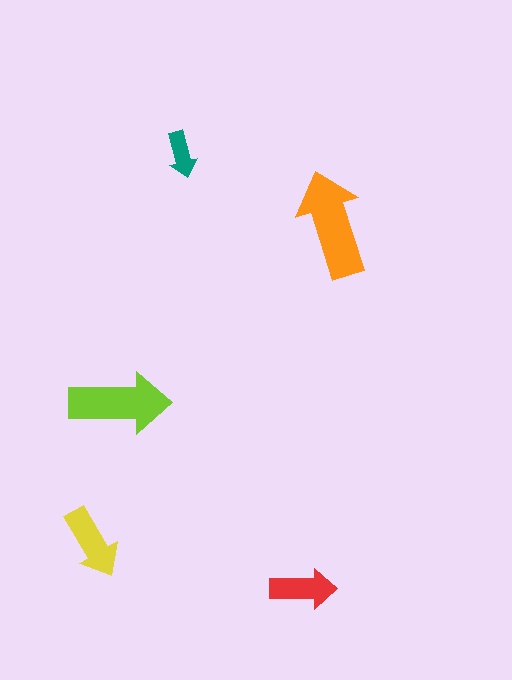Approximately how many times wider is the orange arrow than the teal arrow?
About 2.5 times wider.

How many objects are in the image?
There are 5 objects in the image.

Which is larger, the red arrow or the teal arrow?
The red one.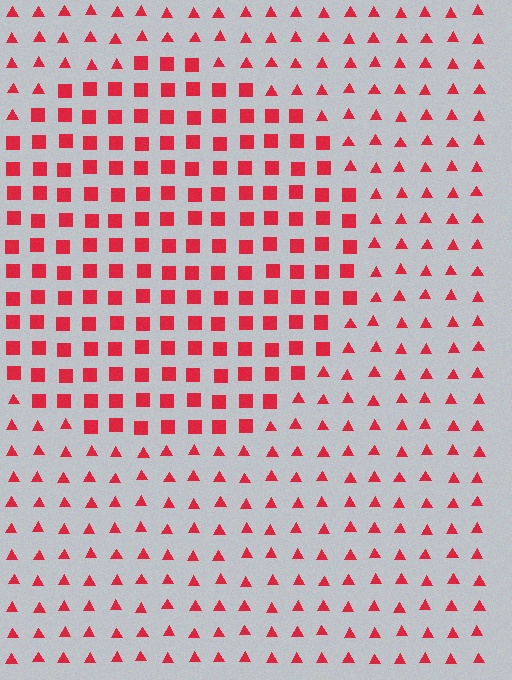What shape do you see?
I see a circle.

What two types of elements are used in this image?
The image uses squares inside the circle region and triangles outside it.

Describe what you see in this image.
The image is filled with small red elements arranged in a uniform grid. A circle-shaped region contains squares, while the surrounding area contains triangles. The boundary is defined purely by the change in element shape.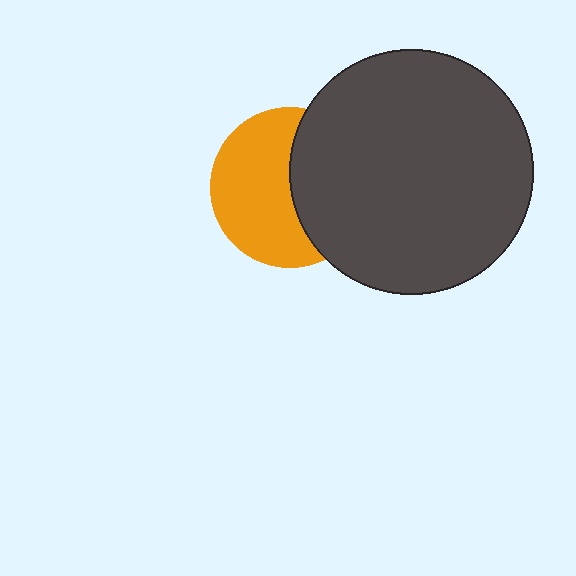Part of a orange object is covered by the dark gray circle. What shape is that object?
It is a circle.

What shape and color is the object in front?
The object in front is a dark gray circle.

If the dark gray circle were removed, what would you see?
You would see the complete orange circle.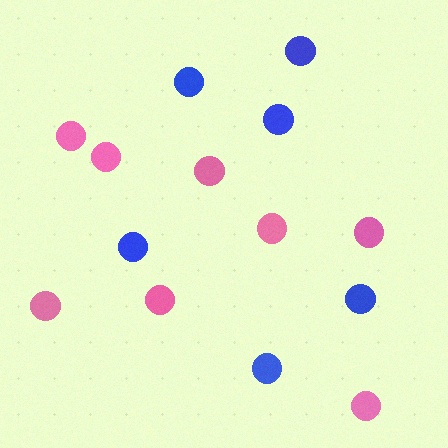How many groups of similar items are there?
There are 2 groups: one group of pink circles (8) and one group of blue circles (6).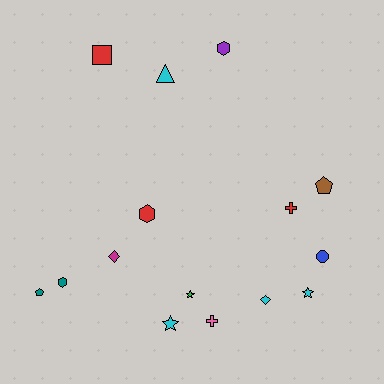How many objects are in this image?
There are 15 objects.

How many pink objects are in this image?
There is 1 pink object.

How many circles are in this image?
There is 1 circle.